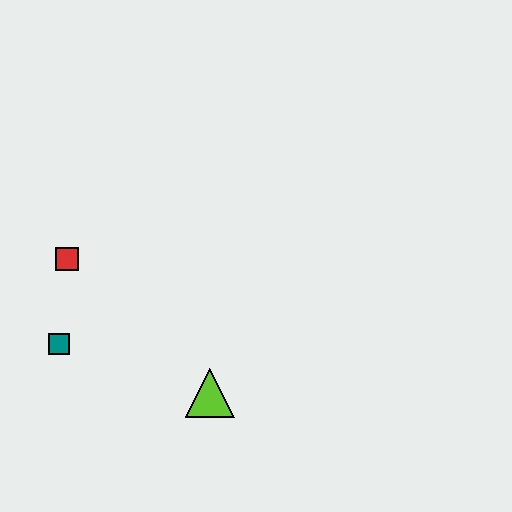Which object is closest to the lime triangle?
The teal square is closest to the lime triangle.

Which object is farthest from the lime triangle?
The red square is farthest from the lime triangle.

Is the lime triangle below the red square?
Yes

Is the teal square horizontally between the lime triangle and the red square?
No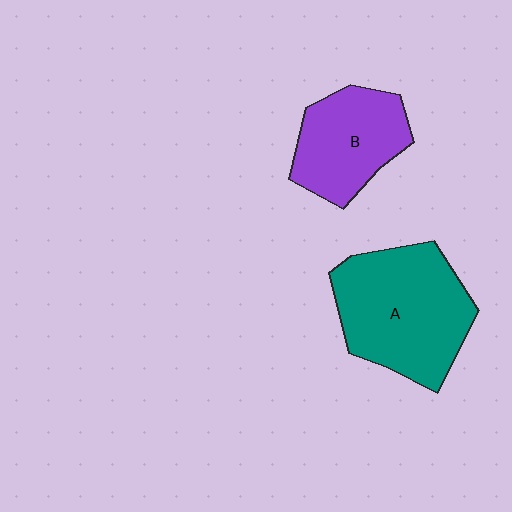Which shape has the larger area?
Shape A (teal).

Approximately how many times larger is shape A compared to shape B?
Approximately 1.5 times.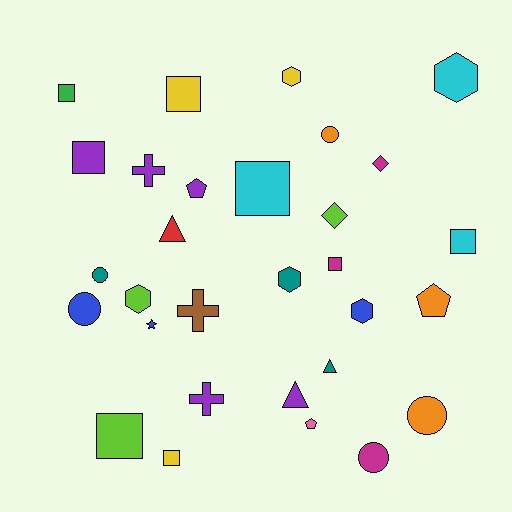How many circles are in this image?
There are 5 circles.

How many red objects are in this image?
There is 1 red object.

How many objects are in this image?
There are 30 objects.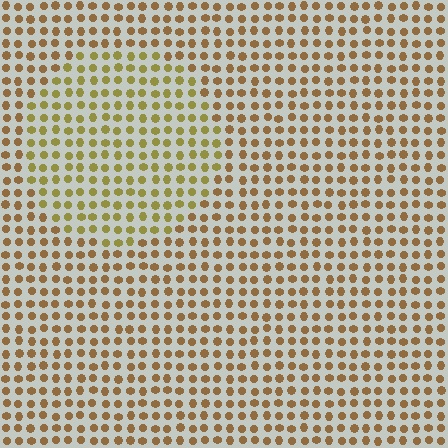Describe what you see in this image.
The image is filled with small brown elements in a uniform arrangement. A circle-shaped region is visible where the elements are tinted to a slightly different hue, forming a subtle color boundary.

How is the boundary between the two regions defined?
The boundary is defined purely by a slight shift in hue (about 28 degrees). Spacing, size, and orientation are identical on both sides.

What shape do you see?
I see a circle.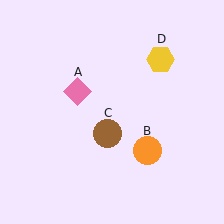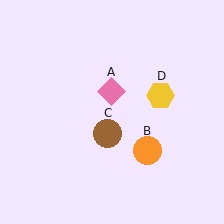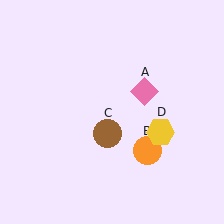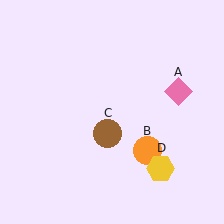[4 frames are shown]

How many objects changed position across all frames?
2 objects changed position: pink diamond (object A), yellow hexagon (object D).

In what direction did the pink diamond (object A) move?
The pink diamond (object A) moved right.